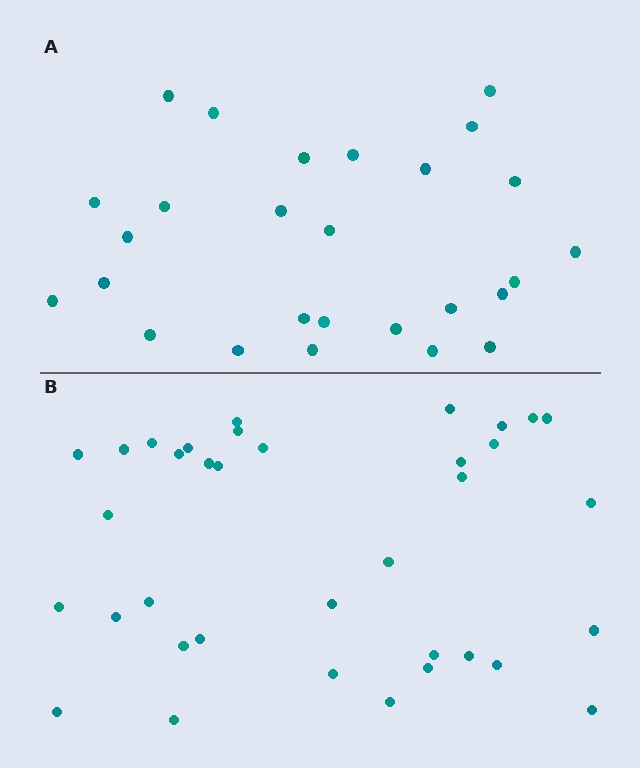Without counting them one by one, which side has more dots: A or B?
Region B (the bottom region) has more dots.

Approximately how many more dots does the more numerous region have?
Region B has roughly 8 or so more dots than region A.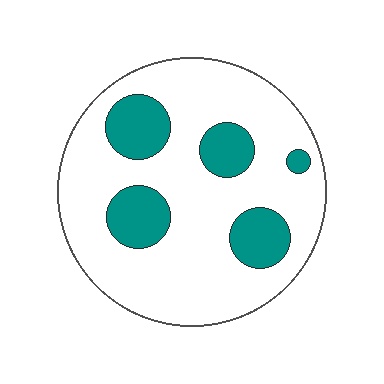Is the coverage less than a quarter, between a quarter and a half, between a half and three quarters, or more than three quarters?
Less than a quarter.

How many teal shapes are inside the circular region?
5.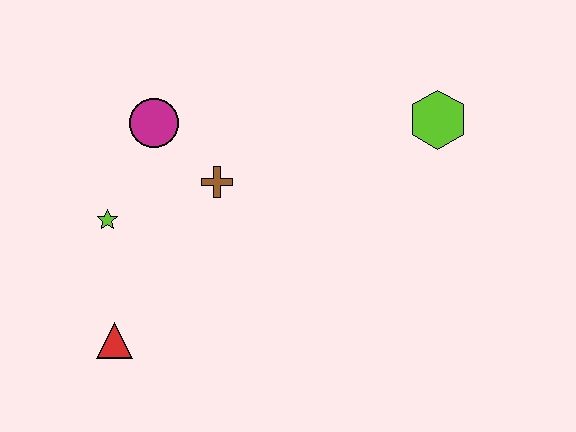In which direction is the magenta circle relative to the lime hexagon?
The magenta circle is to the left of the lime hexagon.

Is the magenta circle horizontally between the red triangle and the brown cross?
Yes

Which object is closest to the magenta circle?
The brown cross is closest to the magenta circle.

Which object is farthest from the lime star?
The lime hexagon is farthest from the lime star.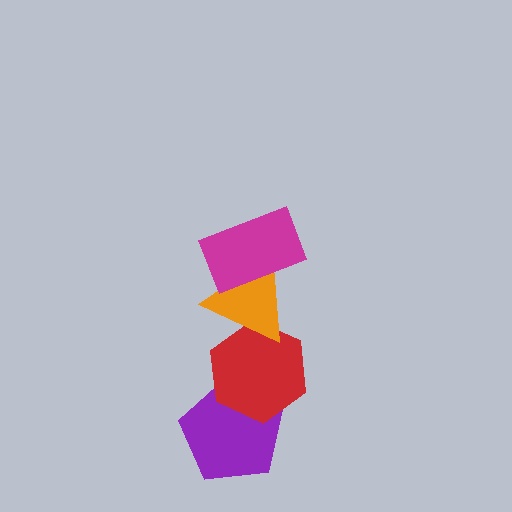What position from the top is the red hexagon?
The red hexagon is 3rd from the top.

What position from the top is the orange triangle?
The orange triangle is 2nd from the top.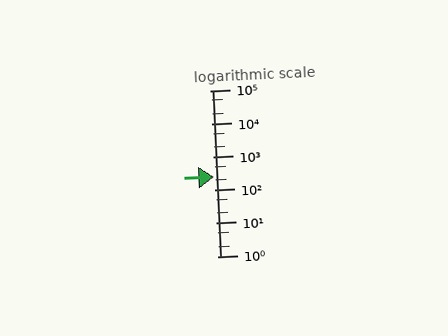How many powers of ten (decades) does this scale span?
The scale spans 5 decades, from 1 to 100000.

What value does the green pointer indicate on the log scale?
The pointer indicates approximately 240.